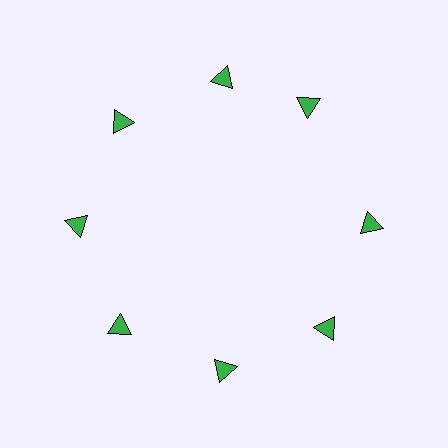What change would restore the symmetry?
The symmetry would be restored by rotating it back into even spacing with its neighbors so that all 8 triangles sit at equal angles and equal distance from the center.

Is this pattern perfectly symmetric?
No. The 8 green triangles are arranged in a ring, but one element near the 2 o'clock position is rotated out of alignment along the ring, breaking the 8-fold rotational symmetry.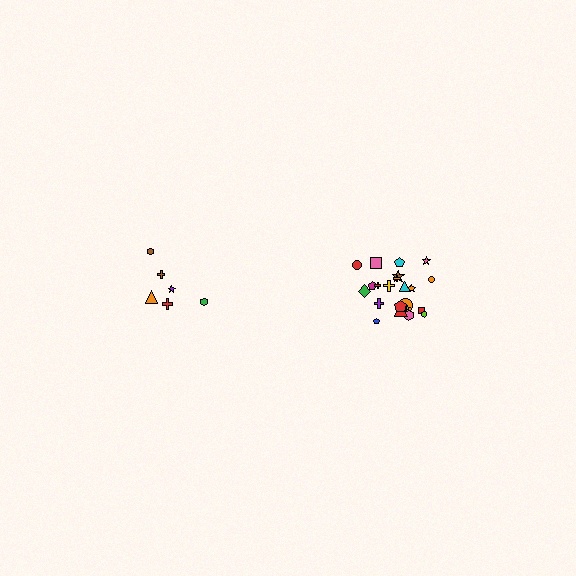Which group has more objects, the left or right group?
The right group.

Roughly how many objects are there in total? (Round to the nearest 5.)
Roughly 30 objects in total.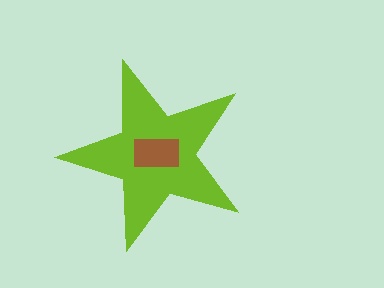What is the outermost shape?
The lime star.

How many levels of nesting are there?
2.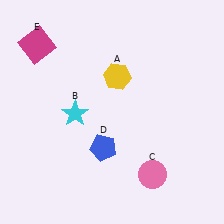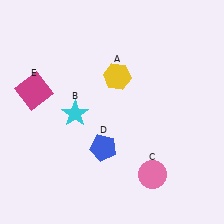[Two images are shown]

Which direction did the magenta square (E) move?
The magenta square (E) moved down.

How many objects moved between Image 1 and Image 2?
1 object moved between the two images.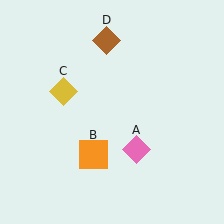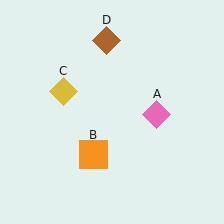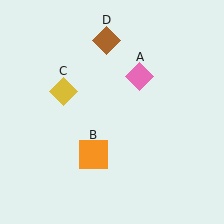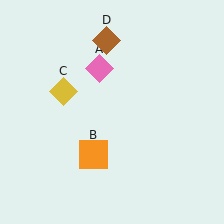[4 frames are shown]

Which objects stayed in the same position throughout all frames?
Orange square (object B) and yellow diamond (object C) and brown diamond (object D) remained stationary.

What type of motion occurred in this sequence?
The pink diamond (object A) rotated counterclockwise around the center of the scene.